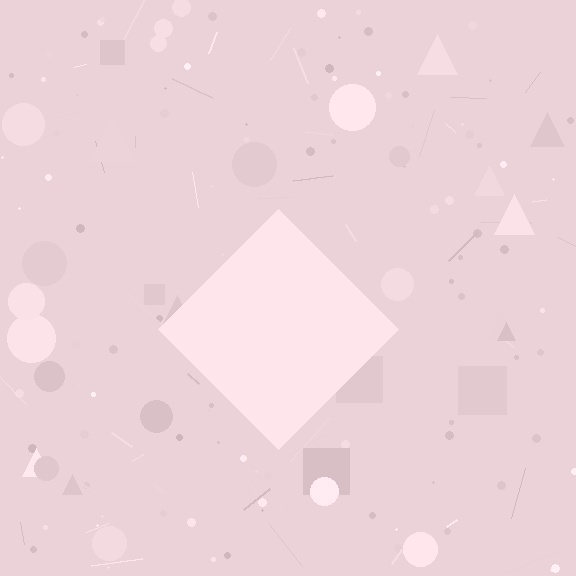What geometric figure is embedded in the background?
A diamond is embedded in the background.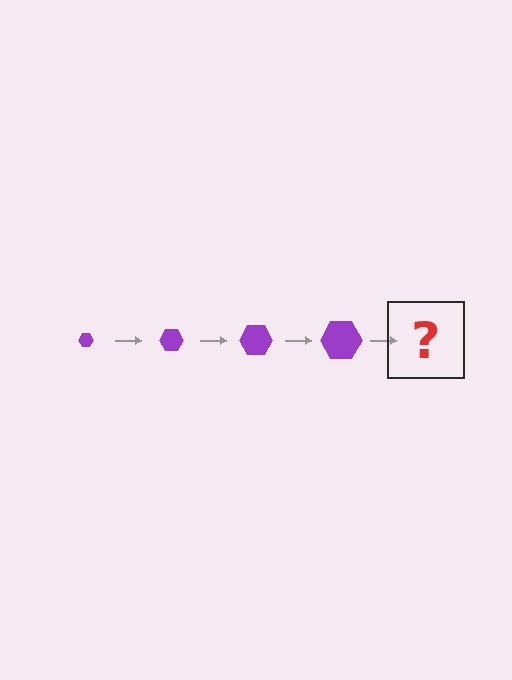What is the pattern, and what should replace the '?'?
The pattern is that the hexagon gets progressively larger each step. The '?' should be a purple hexagon, larger than the previous one.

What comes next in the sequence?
The next element should be a purple hexagon, larger than the previous one.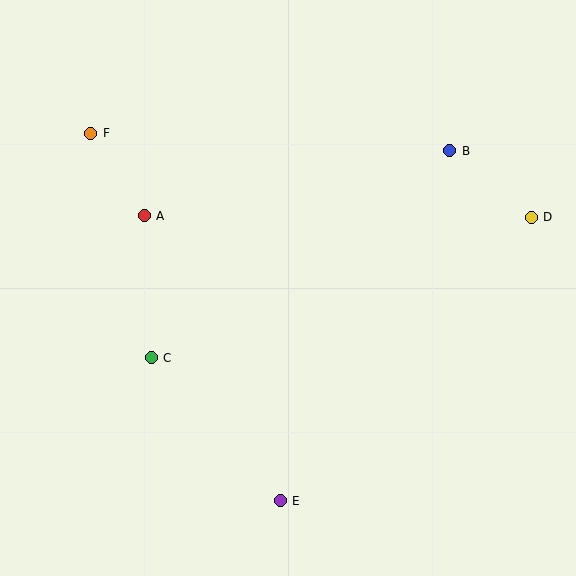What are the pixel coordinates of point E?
Point E is at (280, 501).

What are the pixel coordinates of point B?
Point B is at (450, 151).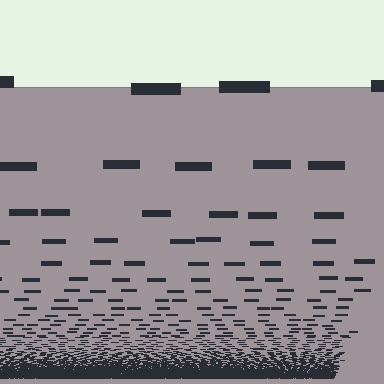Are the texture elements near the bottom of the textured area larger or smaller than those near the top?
Smaller. The gradient is inverted — elements near the bottom are smaller and denser.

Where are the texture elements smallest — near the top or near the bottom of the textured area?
Near the bottom.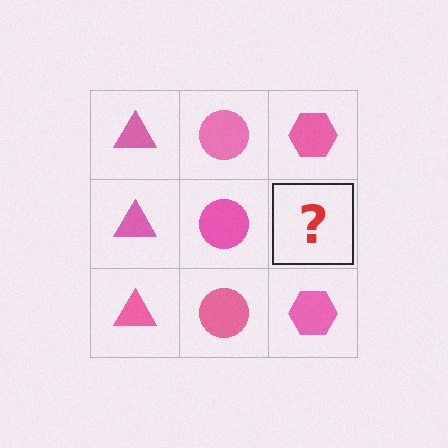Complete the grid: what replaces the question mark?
The question mark should be replaced with a pink hexagon.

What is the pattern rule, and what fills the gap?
The rule is that each column has a consistent shape. The gap should be filled with a pink hexagon.